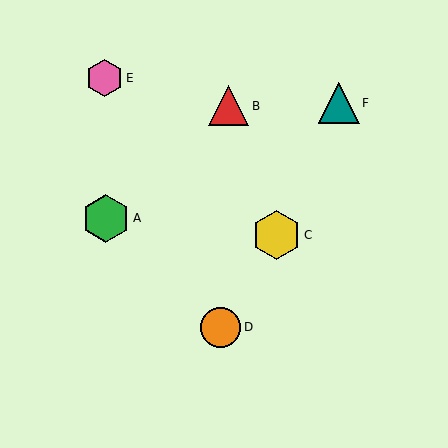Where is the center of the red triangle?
The center of the red triangle is at (229, 106).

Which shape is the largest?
The yellow hexagon (labeled C) is the largest.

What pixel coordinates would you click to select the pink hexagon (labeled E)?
Click at (104, 78) to select the pink hexagon E.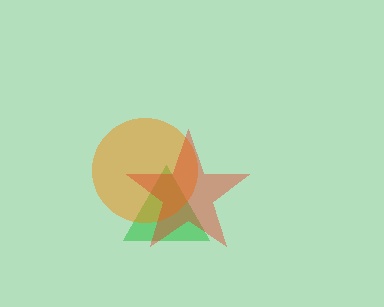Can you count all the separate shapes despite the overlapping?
Yes, there are 3 separate shapes.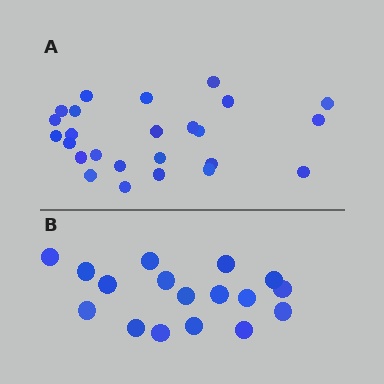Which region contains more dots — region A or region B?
Region A (the top region) has more dots.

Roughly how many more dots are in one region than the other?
Region A has roughly 8 or so more dots than region B.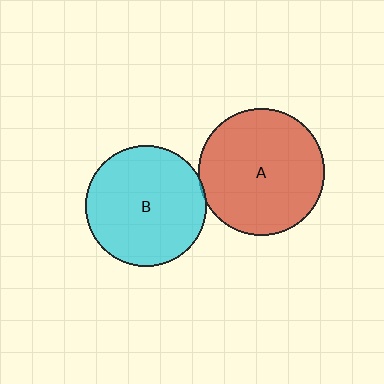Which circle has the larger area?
Circle A (red).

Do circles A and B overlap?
Yes.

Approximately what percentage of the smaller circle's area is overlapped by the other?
Approximately 5%.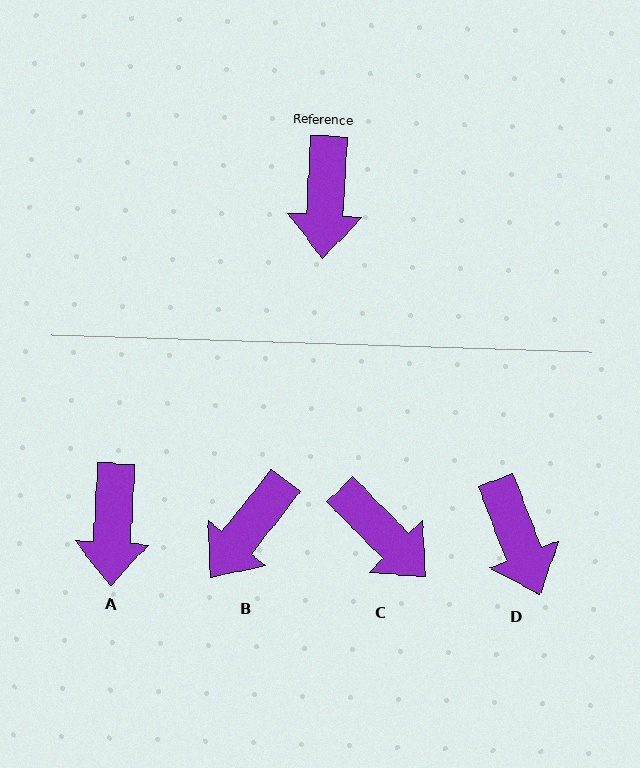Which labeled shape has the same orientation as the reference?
A.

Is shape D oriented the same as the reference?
No, it is off by about 24 degrees.